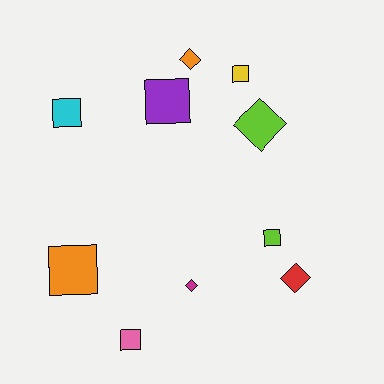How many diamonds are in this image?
There are 4 diamonds.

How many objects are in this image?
There are 10 objects.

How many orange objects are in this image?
There are 2 orange objects.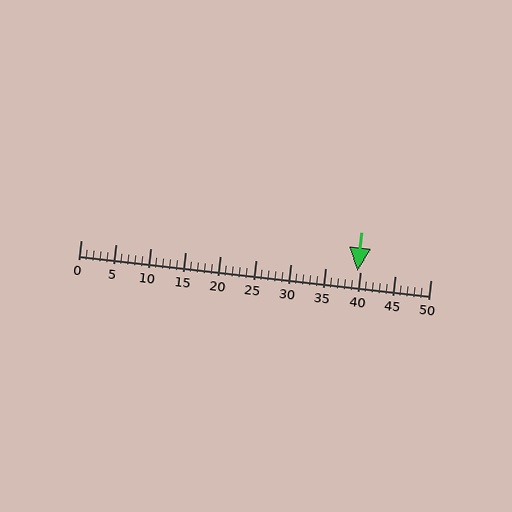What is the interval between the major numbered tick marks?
The major tick marks are spaced 5 units apart.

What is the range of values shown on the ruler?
The ruler shows values from 0 to 50.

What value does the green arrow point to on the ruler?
The green arrow points to approximately 40.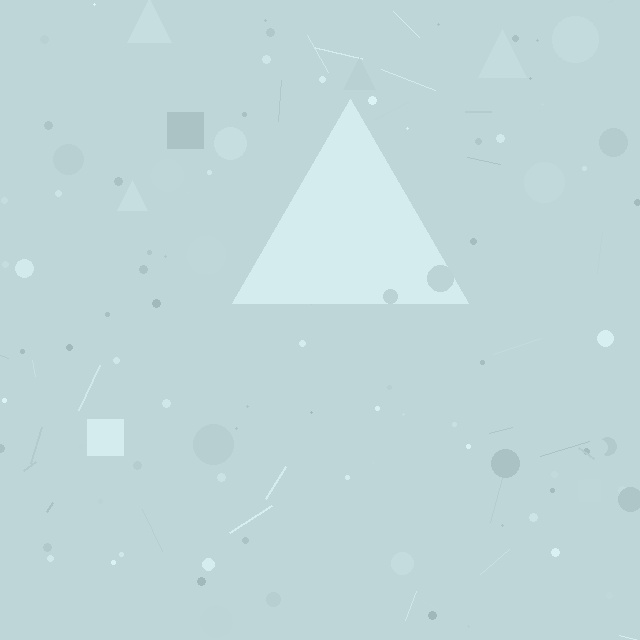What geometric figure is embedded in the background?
A triangle is embedded in the background.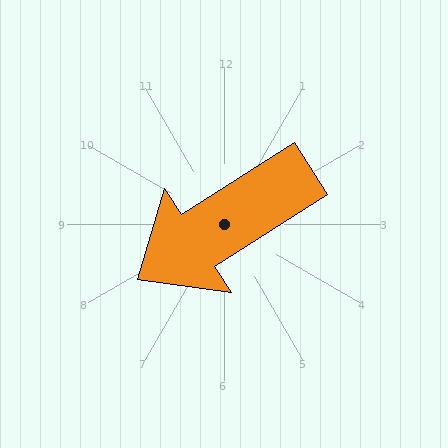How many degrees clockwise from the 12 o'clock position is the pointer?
Approximately 237 degrees.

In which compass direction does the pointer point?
Southwest.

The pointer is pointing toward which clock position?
Roughly 8 o'clock.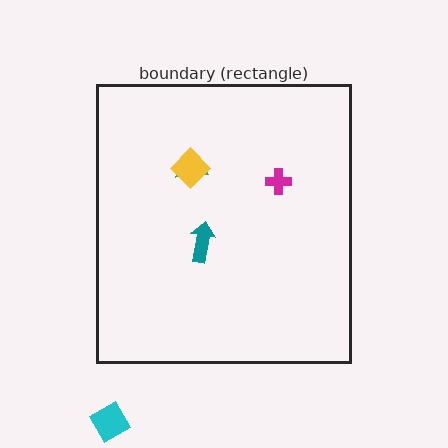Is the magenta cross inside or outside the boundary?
Inside.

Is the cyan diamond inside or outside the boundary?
Outside.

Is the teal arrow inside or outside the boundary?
Inside.